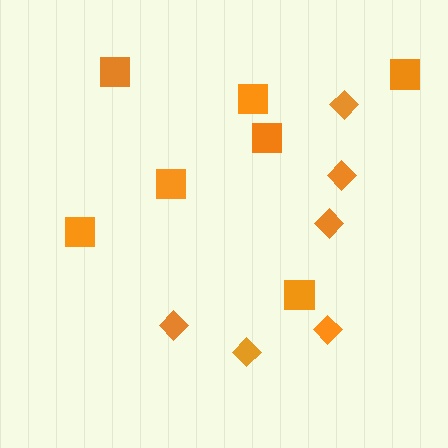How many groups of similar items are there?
There are 2 groups: one group of squares (7) and one group of diamonds (6).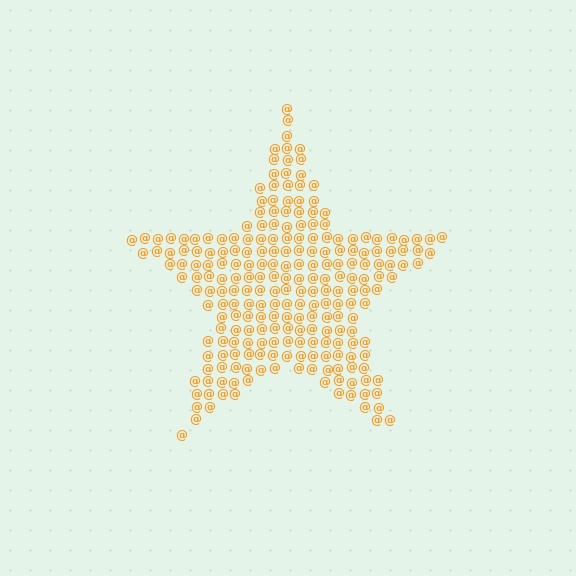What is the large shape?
The large shape is a star.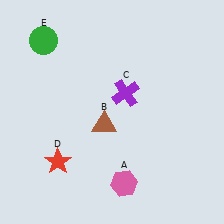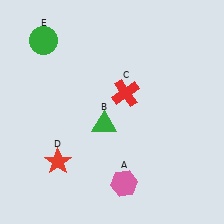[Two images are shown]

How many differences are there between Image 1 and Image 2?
There are 2 differences between the two images.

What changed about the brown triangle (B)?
In Image 1, B is brown. In Image 2, it changed to green.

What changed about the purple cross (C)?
In Image 1, C is purple. In Image 2, it changed to red.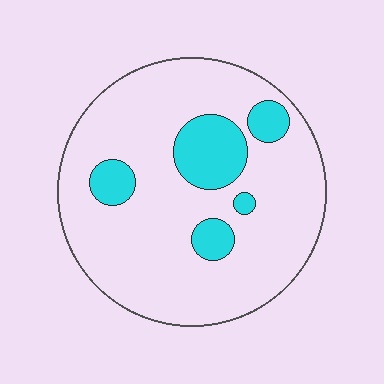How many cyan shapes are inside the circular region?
5.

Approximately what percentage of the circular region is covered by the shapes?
Approximately 15%.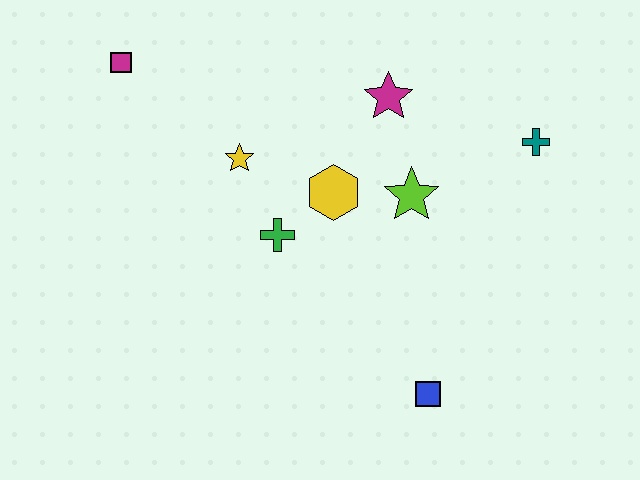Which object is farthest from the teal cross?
The magenta square is farthest from the teal cross.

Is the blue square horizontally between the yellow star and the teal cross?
Yes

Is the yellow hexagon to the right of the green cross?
Yes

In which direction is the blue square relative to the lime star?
The blue square is below the lime star.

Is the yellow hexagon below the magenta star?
Yes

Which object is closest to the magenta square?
The yellow star is closest to the magenta square.